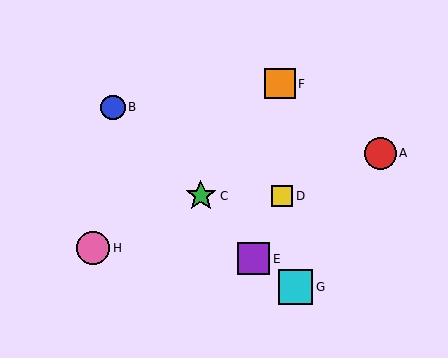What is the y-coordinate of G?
Object G is at y≈287.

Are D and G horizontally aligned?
No, D is at y≈196 and G is at y≈287.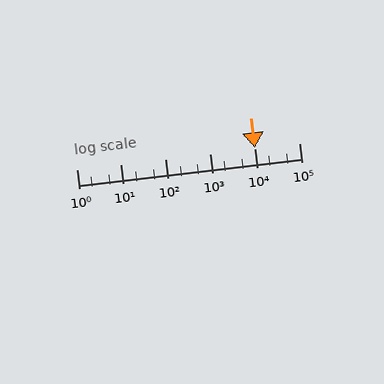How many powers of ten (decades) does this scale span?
The scale spans 5 decades, from 1 to 100000.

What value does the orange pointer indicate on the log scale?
The pointer indicates approximately 10000.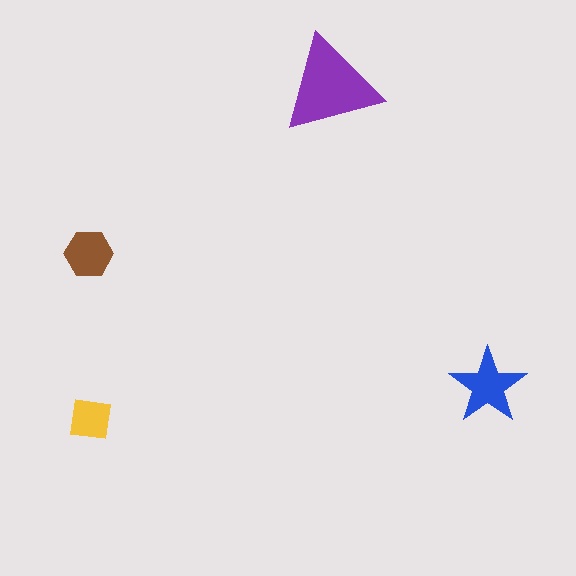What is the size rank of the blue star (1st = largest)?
2nd.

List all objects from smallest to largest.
The yellow square, the brown hexagon, the blue star, the purple triangle.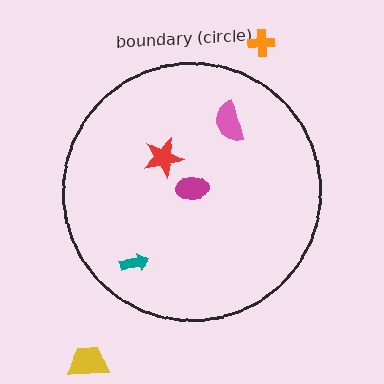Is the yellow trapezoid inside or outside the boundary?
Outside.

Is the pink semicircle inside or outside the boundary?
Inside.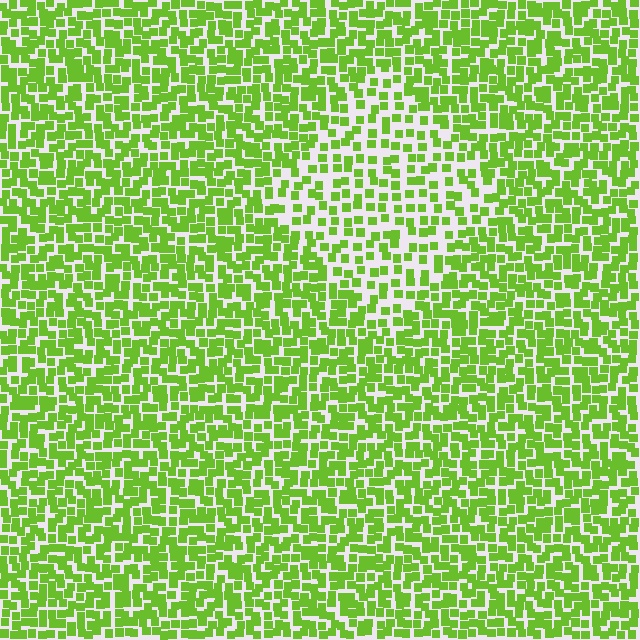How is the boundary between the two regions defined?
The boundary is defined by a change in element density (approximately 1.8x ratio). All elements are the same color, size, and shape.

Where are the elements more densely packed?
The elements are more densely packed outside the diamond boundary.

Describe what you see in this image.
The image contains small lime elements arranged at two different densities. A diamond-shaped region is visible where the elements are less densely packed than the surrounding area.